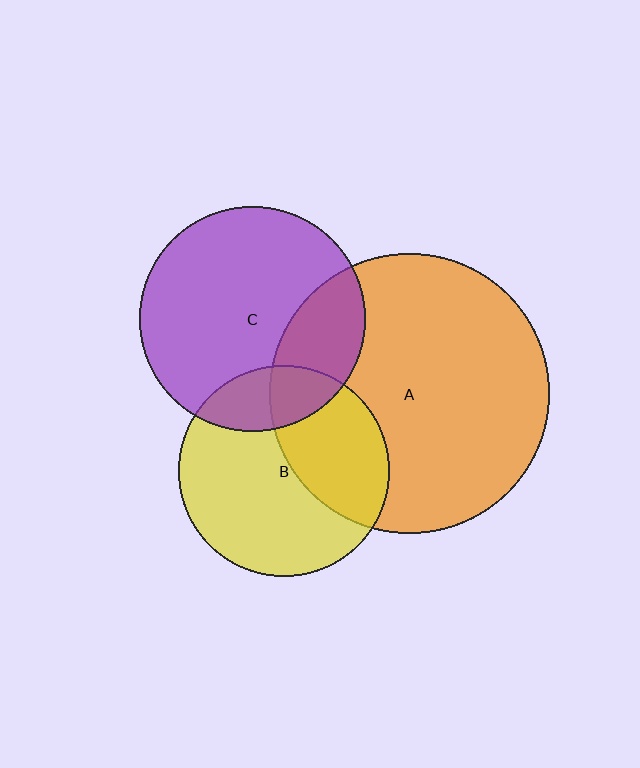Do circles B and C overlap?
Yes.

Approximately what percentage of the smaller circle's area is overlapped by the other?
Approximately 20%.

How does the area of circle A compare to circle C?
Approximately 1.5 times.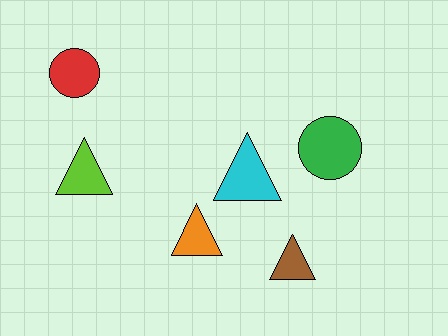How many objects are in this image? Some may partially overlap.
There are 6 objects.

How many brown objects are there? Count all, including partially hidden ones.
There is 1 brown object.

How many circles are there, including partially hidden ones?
There are 2 circles.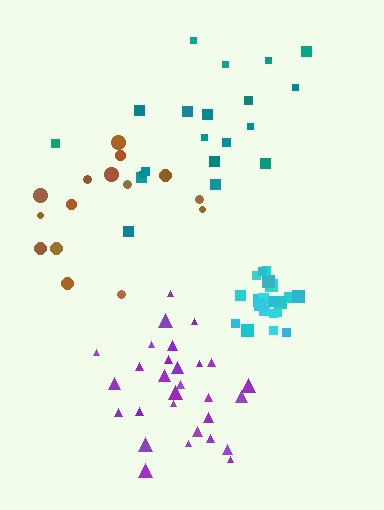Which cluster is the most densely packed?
Cyan.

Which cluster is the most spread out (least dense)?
Brown.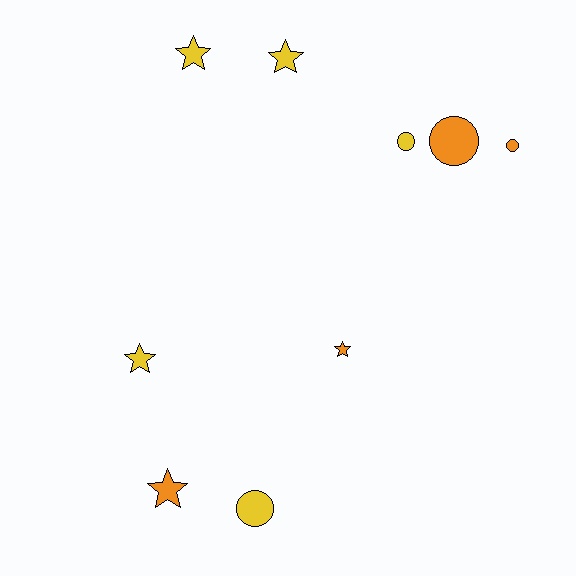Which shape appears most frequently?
Star, with 5 objects.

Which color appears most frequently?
Yellow, with 5 objects.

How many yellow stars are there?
There are 3 yellow stars.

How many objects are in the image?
There are 9 objects.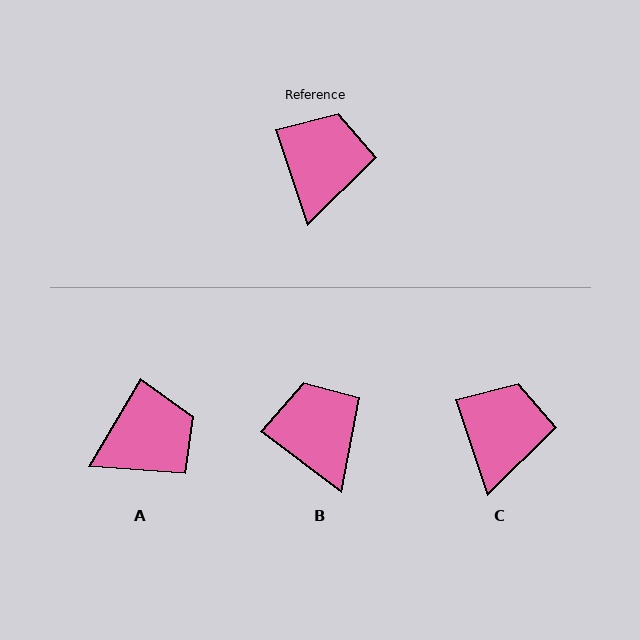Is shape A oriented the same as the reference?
No, it is off by about 49 degrees.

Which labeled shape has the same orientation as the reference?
C.